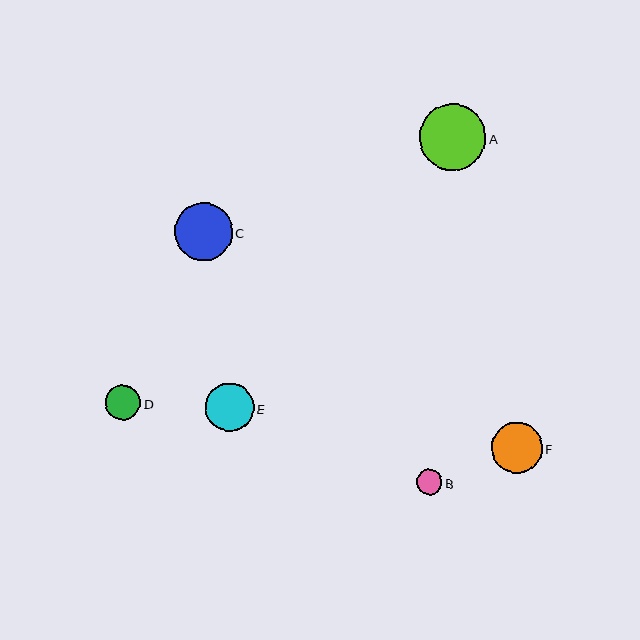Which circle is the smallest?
Circle B is the smallest with a size of approximately 25 pixels.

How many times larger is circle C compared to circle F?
Circle C is approximately 1.2 times the size of circle F.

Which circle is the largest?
Circle A is the largest with a size of approximately 66 pixels.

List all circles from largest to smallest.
From largest to smallest: A, C, F, E, D, B.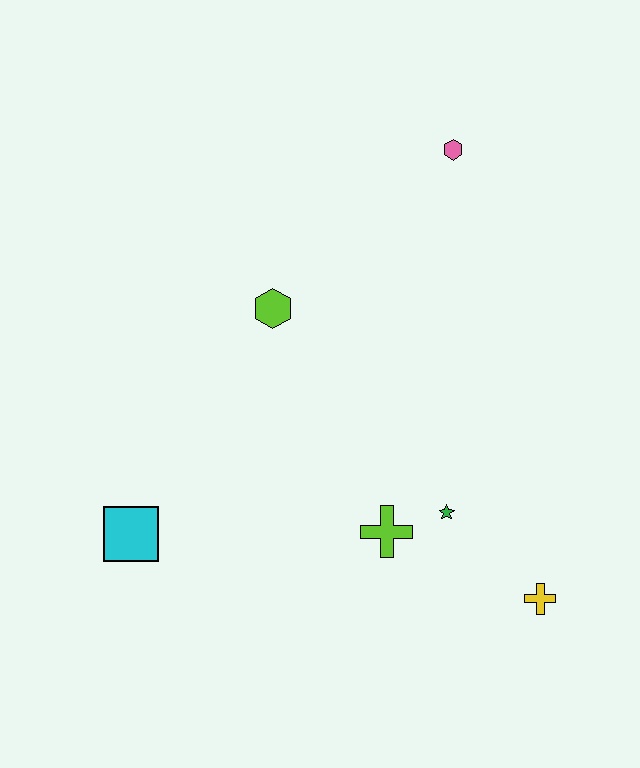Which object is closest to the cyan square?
The lime cross is closest to the cyan square.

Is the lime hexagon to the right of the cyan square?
Yes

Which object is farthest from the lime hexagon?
The yellow cross is farthest from the lime hexagon.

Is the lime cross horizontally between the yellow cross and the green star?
No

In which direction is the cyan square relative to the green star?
The cyan square is to the left of the green star.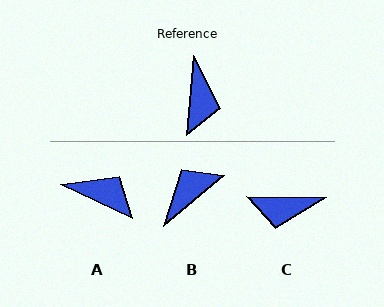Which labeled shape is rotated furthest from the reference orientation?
B, about 135 degrees away.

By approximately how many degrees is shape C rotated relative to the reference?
Approximately 86 degrees clockwise.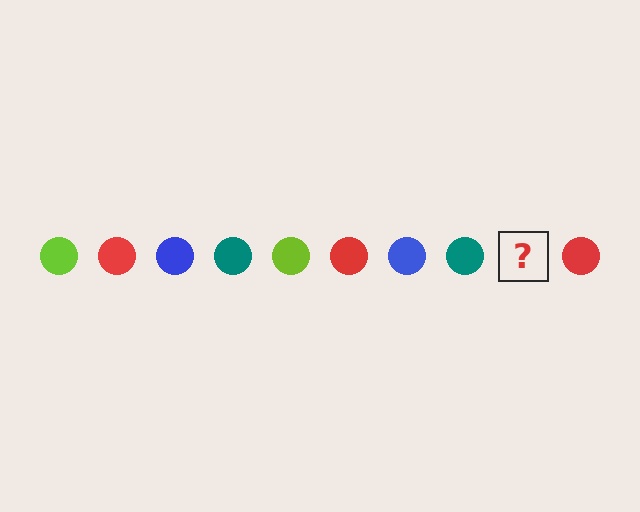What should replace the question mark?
The question mark should be replaced with a lime circle.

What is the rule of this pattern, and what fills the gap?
The rule is that the pattern cycles through lime, red, blue, teal circles. The gap should be filled with a lime circle.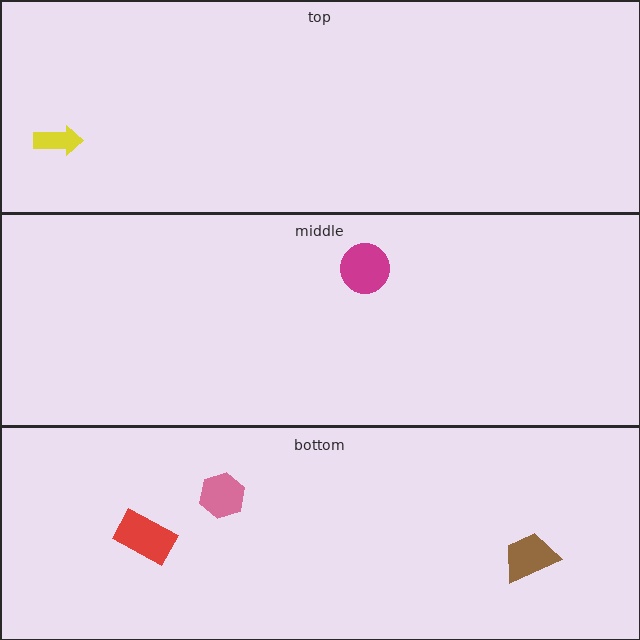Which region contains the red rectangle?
The bottom region.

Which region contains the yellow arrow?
The top region.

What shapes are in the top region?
The yellow arrow.